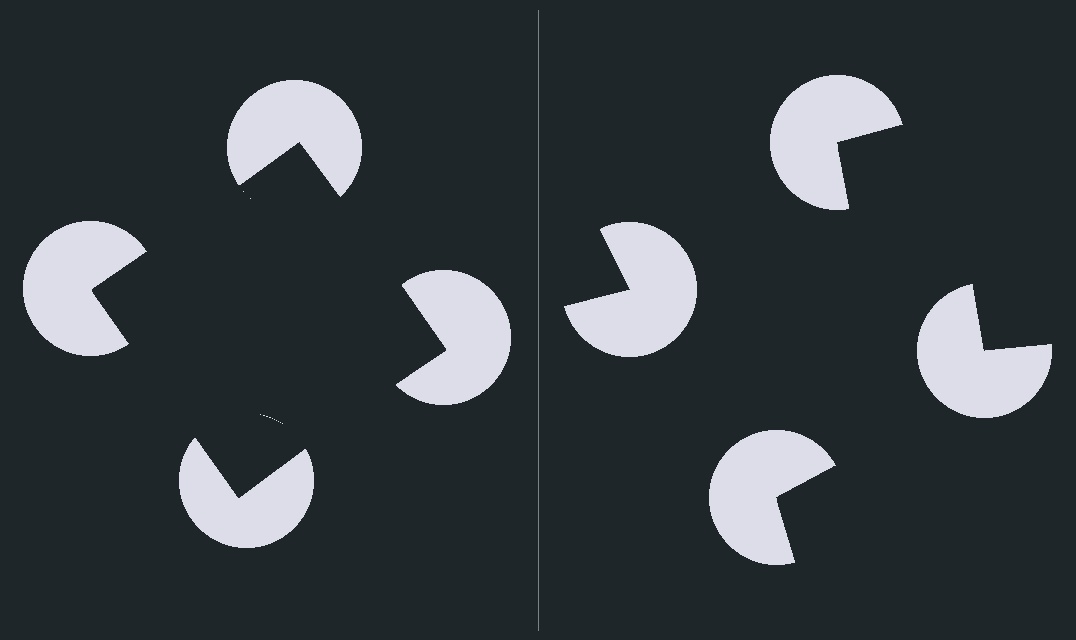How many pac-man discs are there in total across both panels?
8 — 4 on each side.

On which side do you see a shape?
An illusory square appears on the left side. On the right side the wedge cuts are rotated, so no coherent shape forms.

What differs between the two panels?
The pac-man discs are positioned identically on both sides; only the wedge orientations differ. On the left they align to a square; on the right they are misaligned.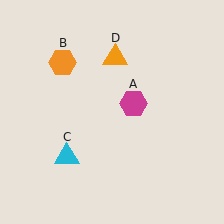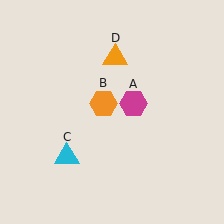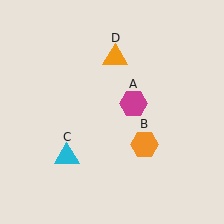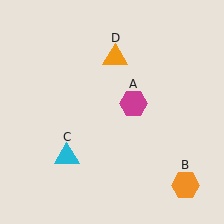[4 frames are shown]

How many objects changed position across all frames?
1 object changed position: orange hexagon (object B).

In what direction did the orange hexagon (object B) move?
The orange hexagon (object B) moved down and to the right.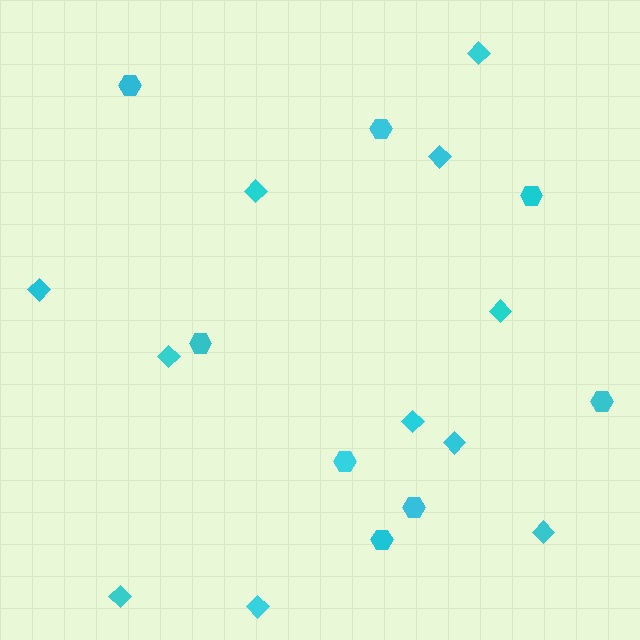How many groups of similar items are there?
There are 2 groups: one group of hexagons (8) and one group of diamonds (11).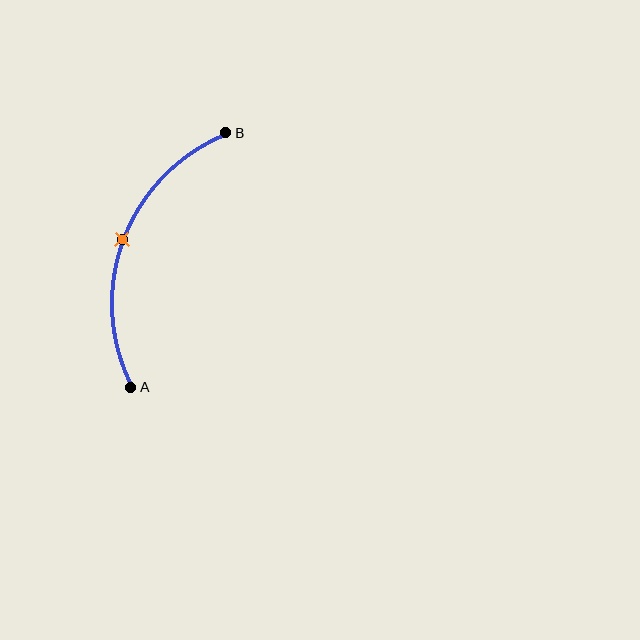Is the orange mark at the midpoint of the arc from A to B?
Yes. The orange mark lies on the arc at equal arc-length from both A and B — it is the arc midpoint.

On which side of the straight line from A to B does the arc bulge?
The arc bulges to the left of the straight line connecting A and B.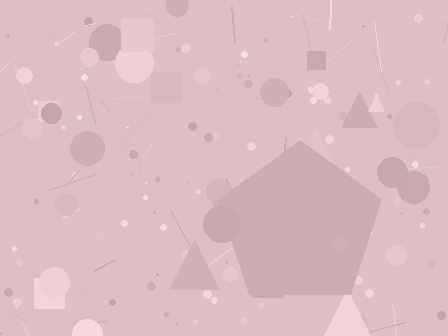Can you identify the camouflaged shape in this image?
The camouflaged shape is a pentagon.